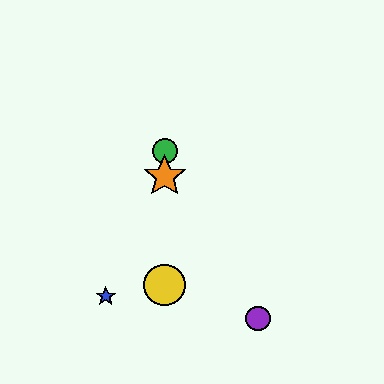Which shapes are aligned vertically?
The red hexagon, the green circle, the yellow circle, the orange star are aligned vertically.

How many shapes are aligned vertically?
4 shapes (the red hexagon, the green circle, the yellow circle, the orange star) are aligned vertically.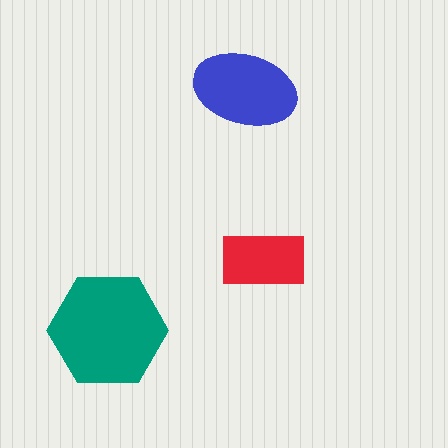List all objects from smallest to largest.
The red rectangle, the blue ellipse, the teal hexagon.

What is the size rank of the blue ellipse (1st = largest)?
2nd.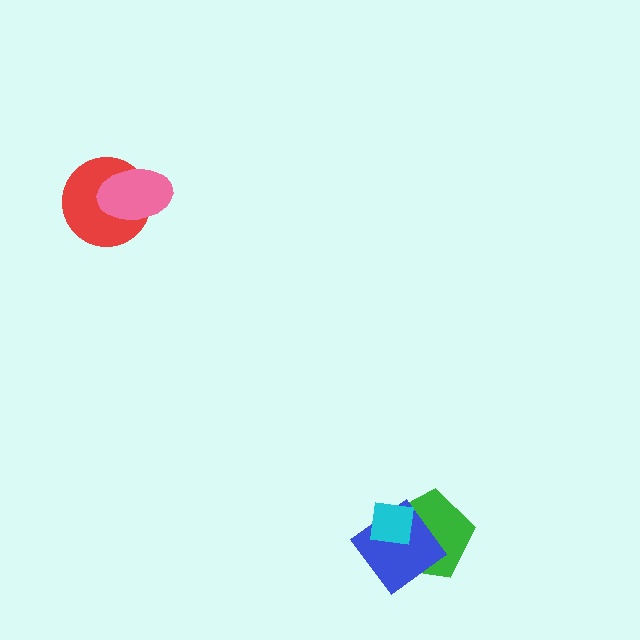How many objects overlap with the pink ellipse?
1 object overlaps with the pink ellipse.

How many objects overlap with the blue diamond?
2 objects overlap with the blue diamond.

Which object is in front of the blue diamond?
The cyan square is in front of the blue diamond.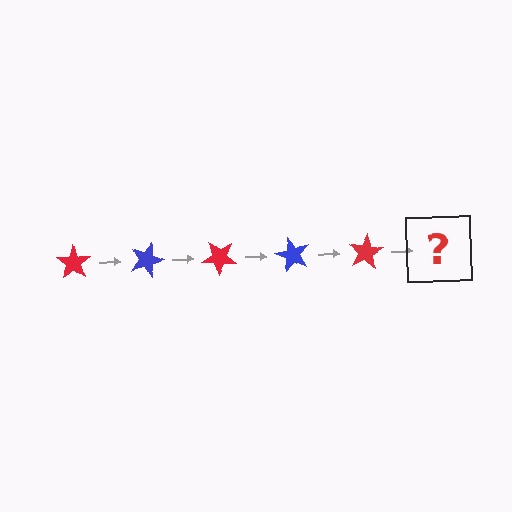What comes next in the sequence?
The next element should be a blue star, rotated 100 degrees from the start.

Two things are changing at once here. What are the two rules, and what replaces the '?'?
The two rules are that it rotates 20 degrees each step and the color cycles through red and blue. The '?' should be a blue star, rotated 100 degrees from the start.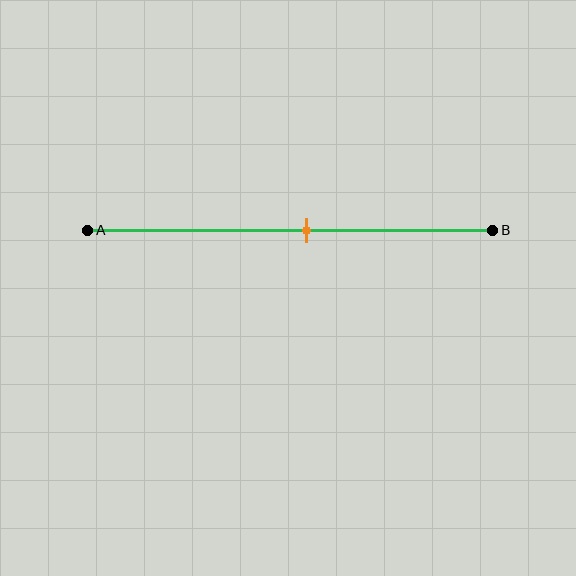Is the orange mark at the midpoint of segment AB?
No, the mark is at about 55% from A, not at the 50% midpoint.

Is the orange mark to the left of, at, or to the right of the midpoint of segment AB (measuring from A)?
The orange mark is to the right of the midpoint of segment AB.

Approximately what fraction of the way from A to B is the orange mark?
The orange mark is approximately 55% of the way from A to B.